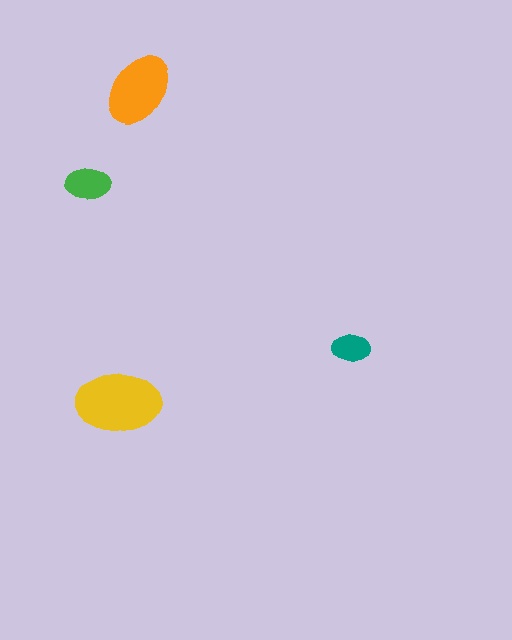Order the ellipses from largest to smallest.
the yellow one, the orange one, the green one, the teal one.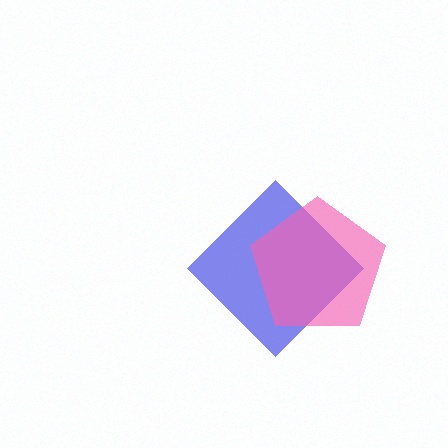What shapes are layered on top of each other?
The layered shapes are: a blue diamond, a pink pentagon.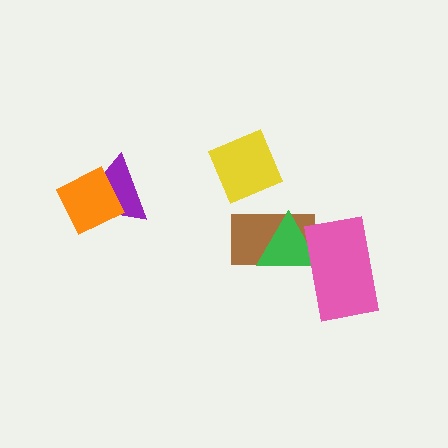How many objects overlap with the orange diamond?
1 object overlaps with the orange diamond.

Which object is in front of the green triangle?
The pink rectangle is in front of the green triangle.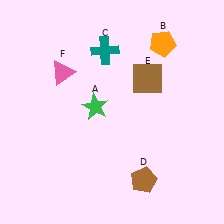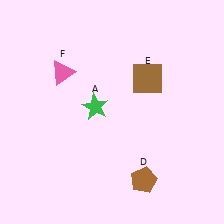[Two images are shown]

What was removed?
The orange pentagon (B), the teal cross (C) were removed in Image 2.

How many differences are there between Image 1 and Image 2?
There are 2 differences between the two images.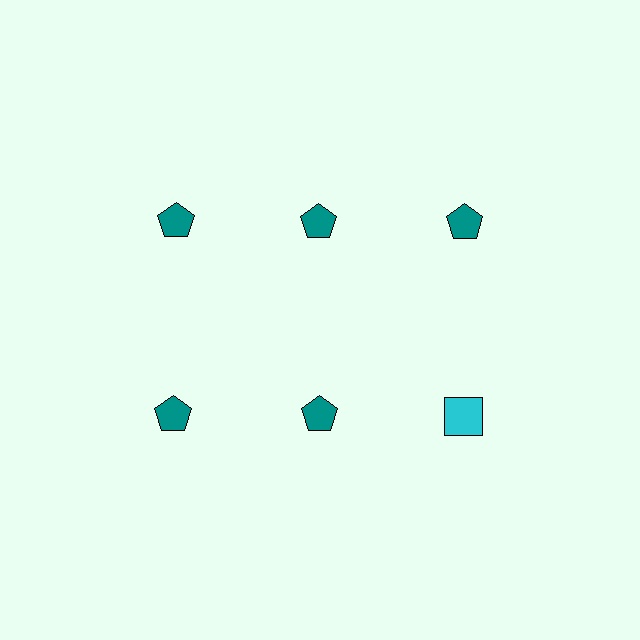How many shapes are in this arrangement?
There are 6 shapes arranged in a grid pattern.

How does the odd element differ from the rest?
It differs in both color (cyan instead of teal) and shape (square instead of pentagon).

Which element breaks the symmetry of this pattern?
The cyan square in the second row, center column breaks the symmetry. All other shapes are teal pentagons.